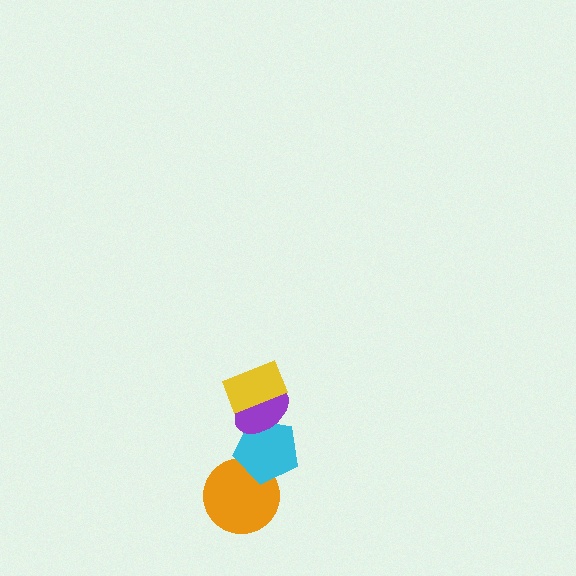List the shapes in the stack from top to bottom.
From top to bottom: the yellow rectangle, the purple ellipse, the cyan pentagon, the orange circle.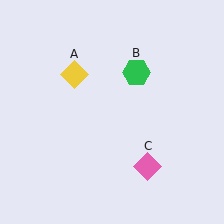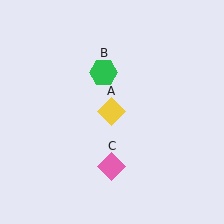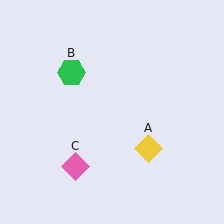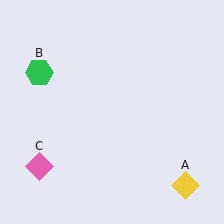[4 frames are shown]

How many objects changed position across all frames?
3 objects changed position: yellow diamond (object A), green hexagon (object B), pink diamond (object C).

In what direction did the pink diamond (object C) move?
The pink diamond (object C) moved left.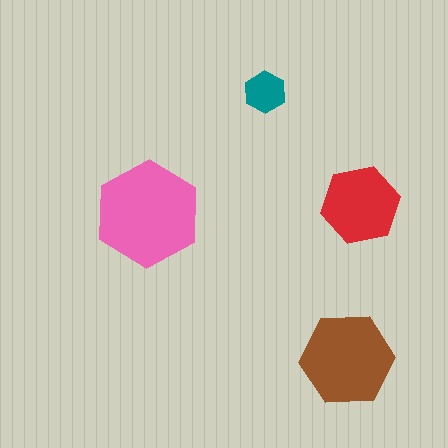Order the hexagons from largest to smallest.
the pink one, the brown one, the red one, the teal one.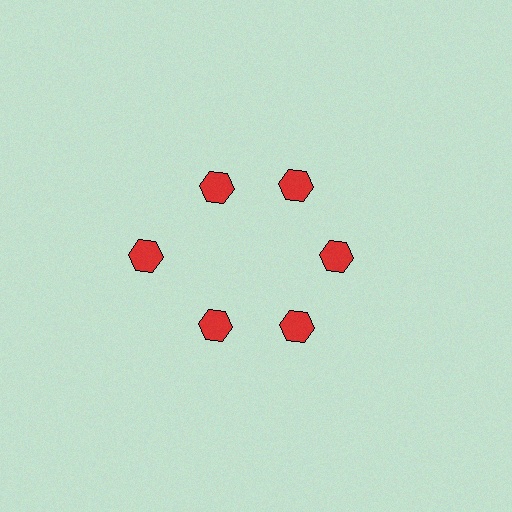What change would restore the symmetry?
The symmetry would be restored by moving it inward, back onto the ring so that all 6 hexagons sit at equal angles and equal distance from the center.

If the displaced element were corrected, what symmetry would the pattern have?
It would have 6-fold rotational symmetry — the pattern would map onto itself every 60 degrees.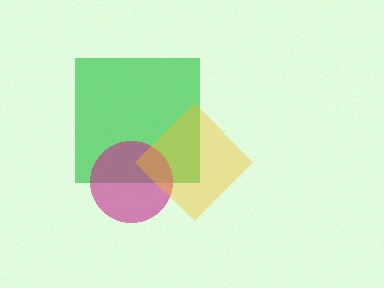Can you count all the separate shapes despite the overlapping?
Yes, there are 3 separate shapes.